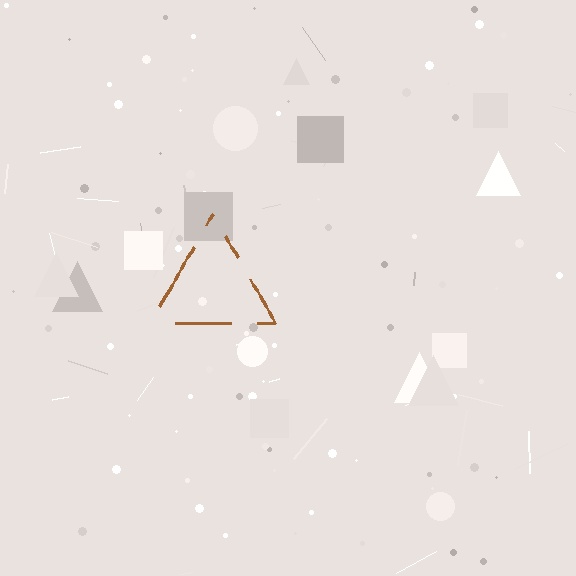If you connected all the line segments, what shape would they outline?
They would outline a triangle.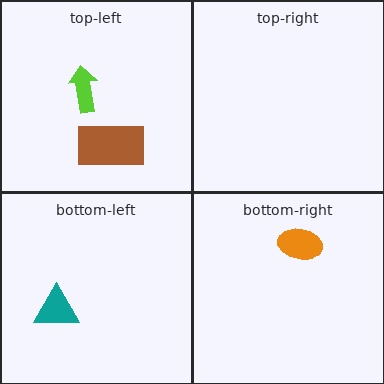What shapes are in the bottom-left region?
The teal triangle.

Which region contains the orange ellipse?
The bottom-right region.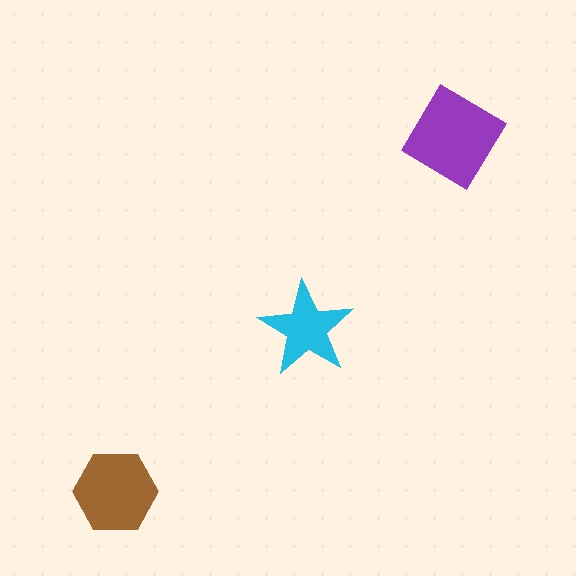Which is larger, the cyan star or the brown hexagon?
The brown hexagon.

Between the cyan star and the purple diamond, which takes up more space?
The purple diamond.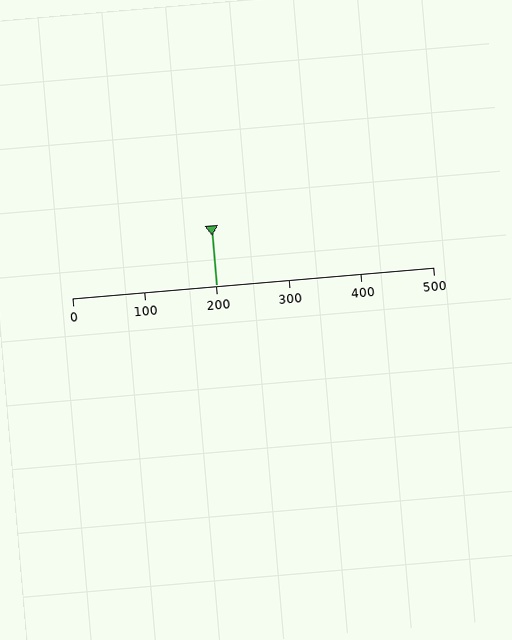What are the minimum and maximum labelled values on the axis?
The axis runs from 0 to 500.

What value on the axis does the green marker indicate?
The marker indicates approximately 200.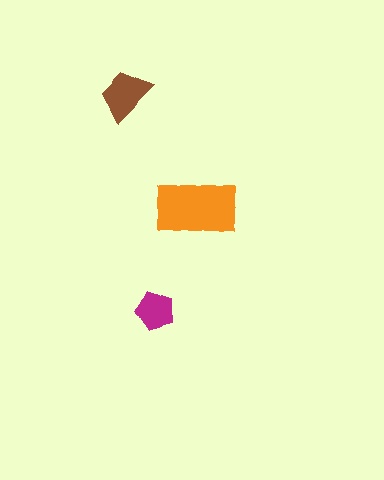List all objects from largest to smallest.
The orange rectangle, the brown trapezoid, the magenta pentagon.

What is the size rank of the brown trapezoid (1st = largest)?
2nd.